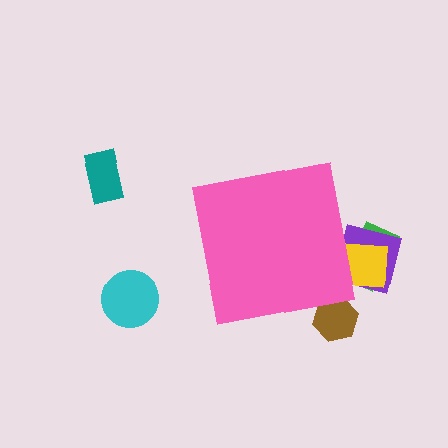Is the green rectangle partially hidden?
Yes, the green rectangle is partially hidden behind the pink square.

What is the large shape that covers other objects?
A pink square.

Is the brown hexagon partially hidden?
Yes, the brown hexagon is partially hidden behind the pink square.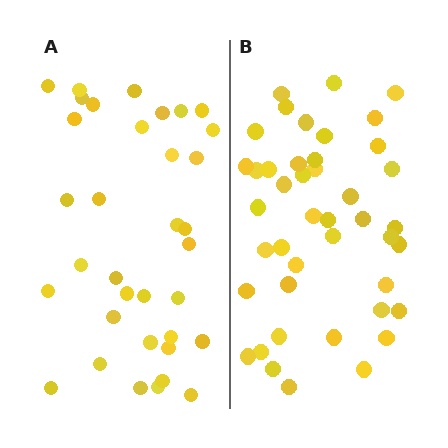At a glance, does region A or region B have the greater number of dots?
Region B (the right region) has more dots.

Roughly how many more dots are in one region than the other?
Region B has roughly 8 or so more dots than region A.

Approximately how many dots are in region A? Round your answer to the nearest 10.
About 40 dots. (The exact count is 35, which rounds to 40.)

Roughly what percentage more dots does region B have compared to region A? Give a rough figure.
About 25% more.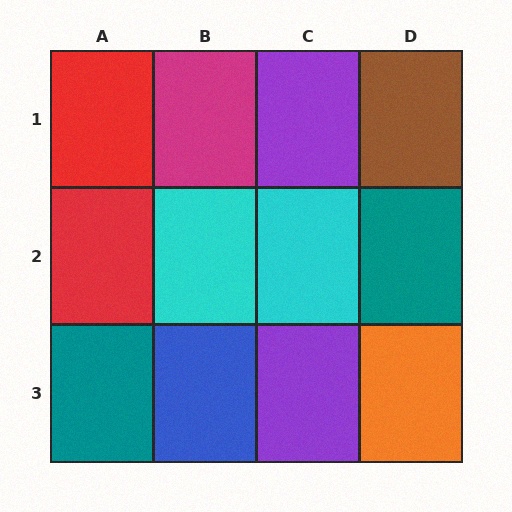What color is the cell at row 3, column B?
Blue.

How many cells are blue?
1 cell is blue.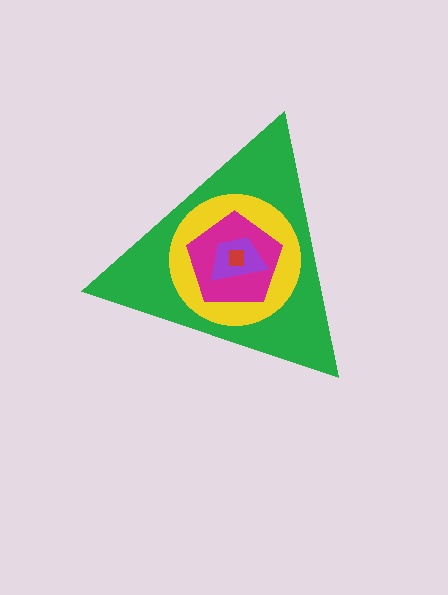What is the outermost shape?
The green triangle.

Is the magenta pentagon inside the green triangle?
Yes.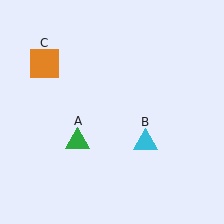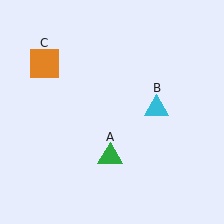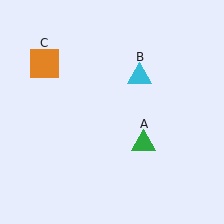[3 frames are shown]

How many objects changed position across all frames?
2 objects changed position: green triangle (object A), cyan triangle (object B).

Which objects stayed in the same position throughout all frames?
Orange square (object C) remained stationary.